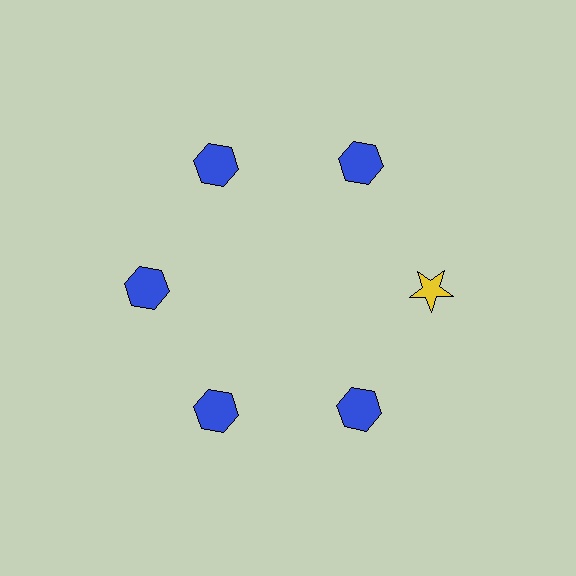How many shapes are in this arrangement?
There are 6 shapes arranged in a ring pattern.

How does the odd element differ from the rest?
It differs in both color (yellow instead of blue) and shape (star instead of hexagon).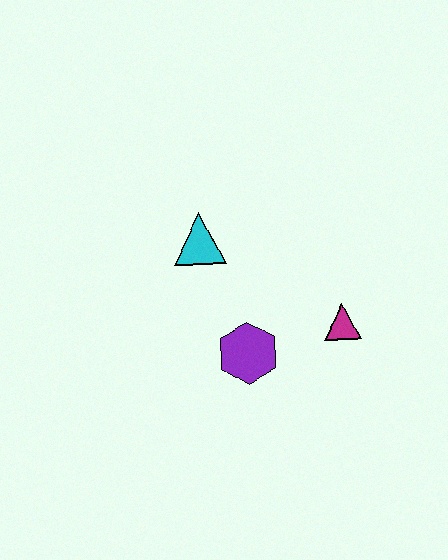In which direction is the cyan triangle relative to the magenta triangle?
The cyan triangle is to the left of the magenta triangle.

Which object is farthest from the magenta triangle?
The cyan triangle is farthest from the magenta triangle.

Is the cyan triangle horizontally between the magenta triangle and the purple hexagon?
No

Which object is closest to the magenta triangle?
The purple hexagon is closest to the magenta triangle.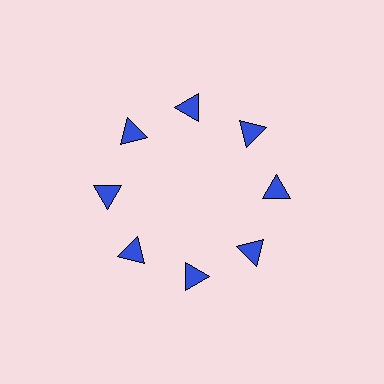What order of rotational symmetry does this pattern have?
This pattern has 8-fold rotational symmetry.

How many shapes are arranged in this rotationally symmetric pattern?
There are 8 shapes, arranged in 8 groups of 1.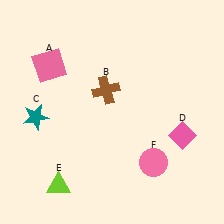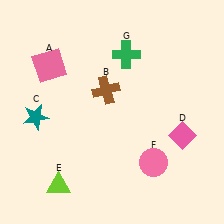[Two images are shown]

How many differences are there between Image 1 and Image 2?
There is 1 difference between the two images.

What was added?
A green cross (G) was added in Image 2.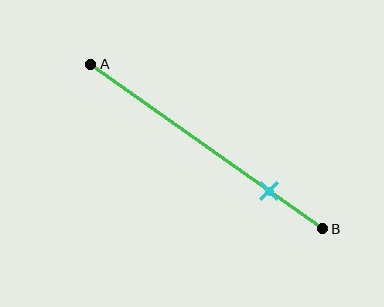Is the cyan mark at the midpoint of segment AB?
No, the mark is at about 75% from A, not at the 50% midpoint.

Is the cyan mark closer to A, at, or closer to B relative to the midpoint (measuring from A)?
The cyan mark is closer to point B than the midpoint of segment AB.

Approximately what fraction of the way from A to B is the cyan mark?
The cyan mark is approximately 75% of the way from A to B.